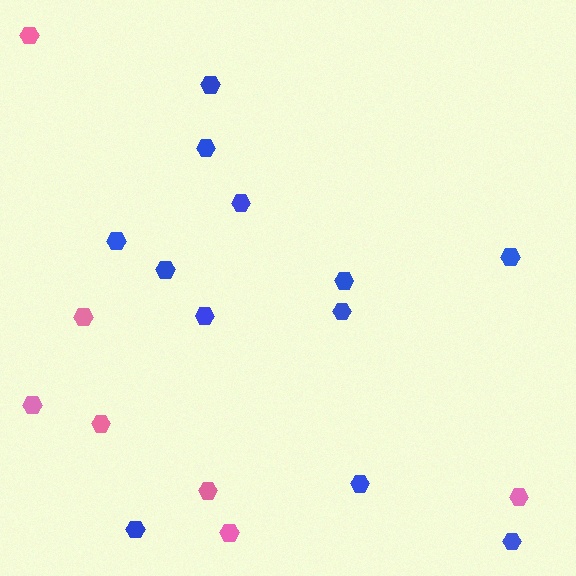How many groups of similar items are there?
There are 2 groups: one group of pink hexagons (7) and one group of blue hexagons (12).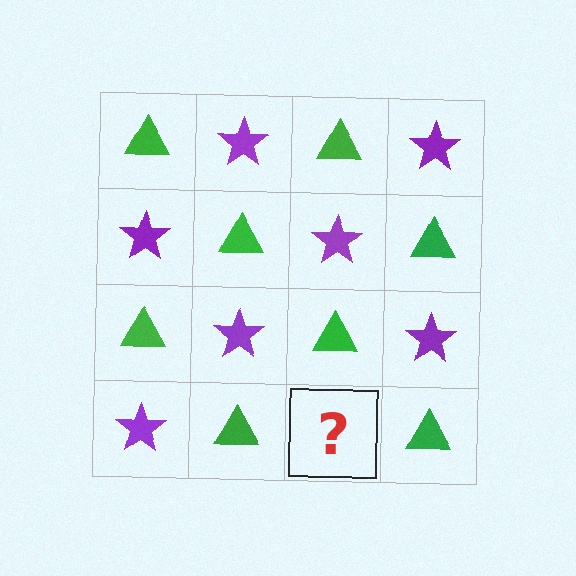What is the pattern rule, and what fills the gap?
The rule is that it alternates green triangle and purple star in a checkerboard pattern. The gap should be filled with a purple star.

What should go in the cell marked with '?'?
The missing cell should contain a purple star.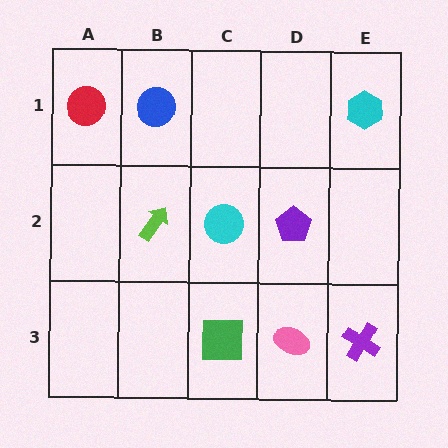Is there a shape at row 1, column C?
No, that cell is empty.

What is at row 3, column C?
A green square.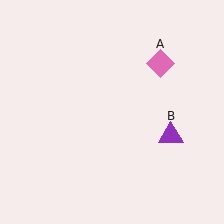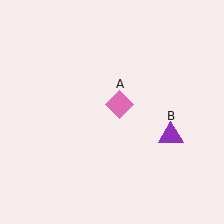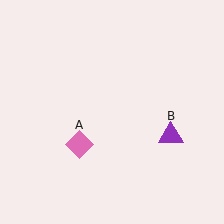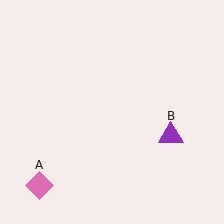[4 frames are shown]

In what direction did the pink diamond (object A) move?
The pink diamond (object A) moved down and to the left.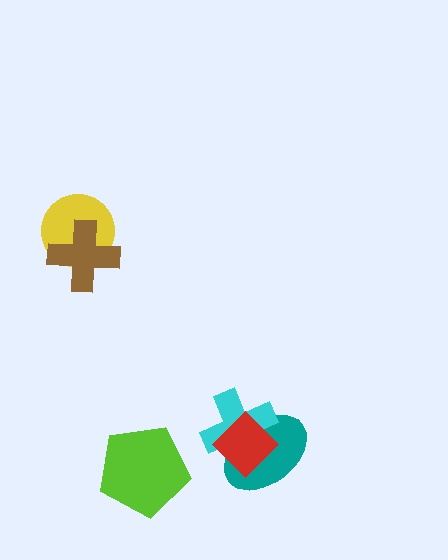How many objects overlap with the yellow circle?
1 object overlaps with the yellow circle.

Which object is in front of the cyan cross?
The red diamond is in front of the cyan cross.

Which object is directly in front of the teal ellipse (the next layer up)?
The cyan cross is directly in front of the teal ellipse.